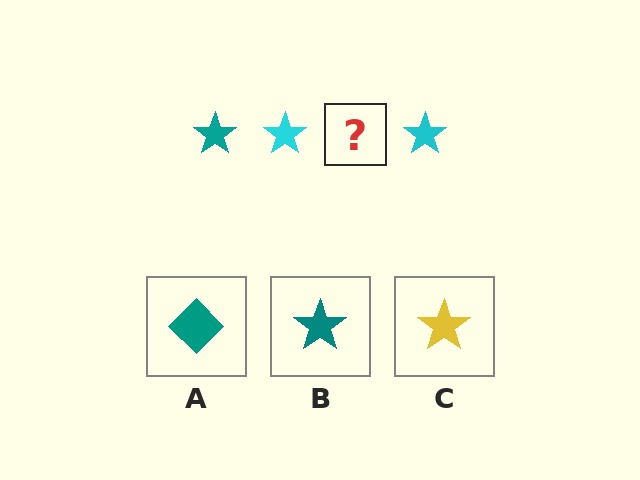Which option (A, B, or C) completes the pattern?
B.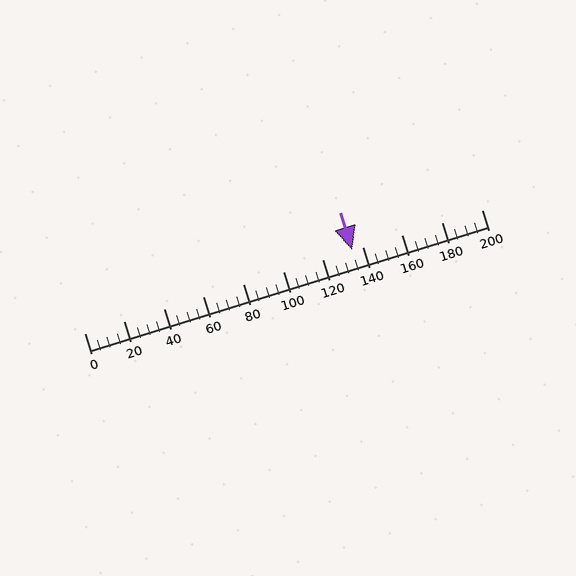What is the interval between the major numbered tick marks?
The major tick marks are spaced 20 units apart.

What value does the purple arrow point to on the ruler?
The purple arrow points to approximately 135.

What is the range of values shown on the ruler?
The ruler shows values from 0 to 200.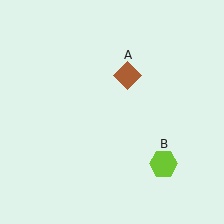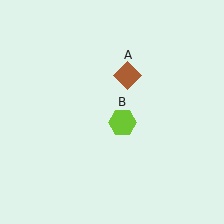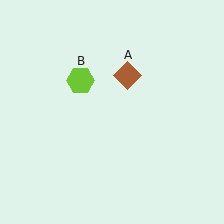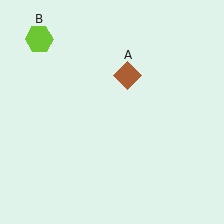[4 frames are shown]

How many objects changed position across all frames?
1 object changed position: lime hexagon (object B).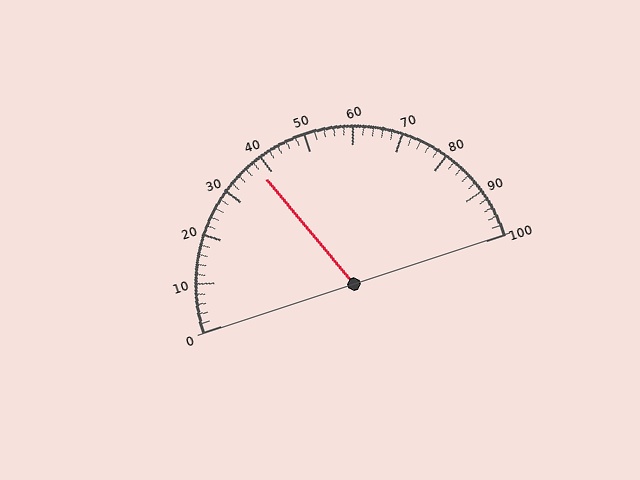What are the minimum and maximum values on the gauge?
The gauge ranges from 0 to 100.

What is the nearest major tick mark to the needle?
The nearest major tick mark is 40.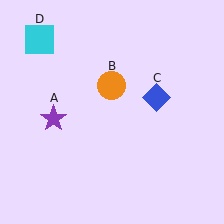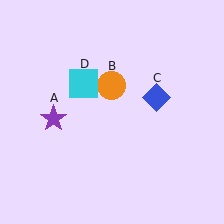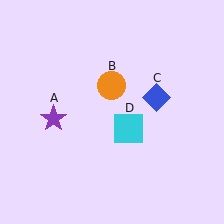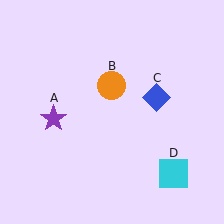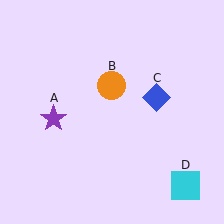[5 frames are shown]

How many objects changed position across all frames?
1 object changed position: cyan square (object D).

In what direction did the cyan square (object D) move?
The cyan square (object D) moved down and to the right.